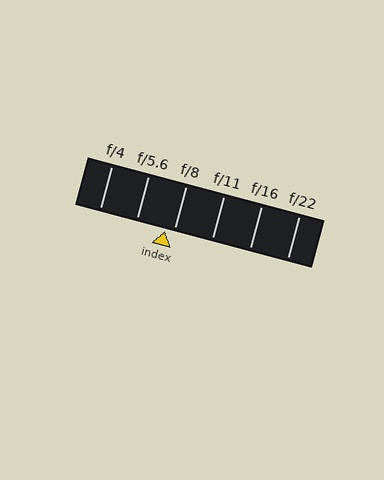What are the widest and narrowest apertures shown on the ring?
The widest aperture shown is f/4 and the narrowest is f/22.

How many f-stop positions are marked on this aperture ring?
There are 6 f-stop positions marked.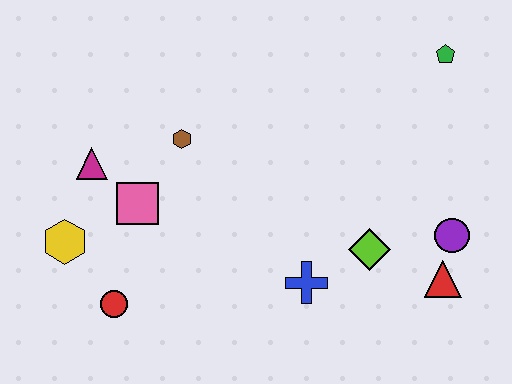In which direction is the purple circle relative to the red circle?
The purple circle is to the right of the red circle.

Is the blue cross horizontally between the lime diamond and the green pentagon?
No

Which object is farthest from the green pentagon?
The yellow hexagon is farthest from the green pentagon.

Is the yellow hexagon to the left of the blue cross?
Yes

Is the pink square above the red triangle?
Yes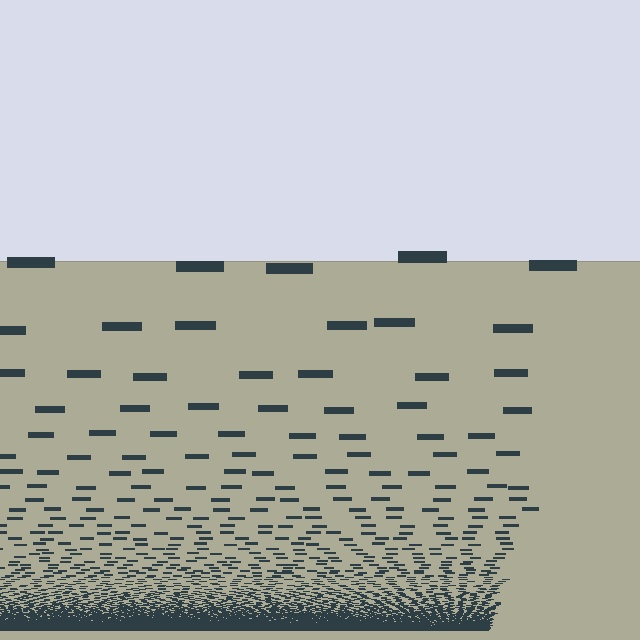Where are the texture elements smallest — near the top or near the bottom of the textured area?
Near the bottom.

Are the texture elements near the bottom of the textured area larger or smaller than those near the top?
Smaller. The gradient is inverted — elements near the bottom are smaller and denser.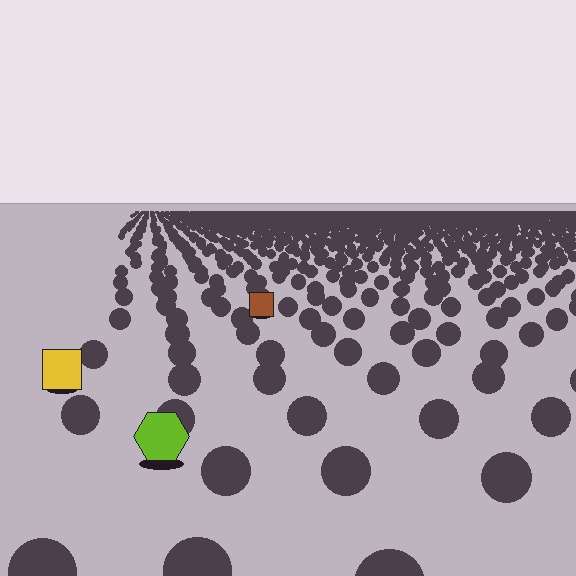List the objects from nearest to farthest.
From nearest to farthest: the lime hexagon, the yellow square, the brown square.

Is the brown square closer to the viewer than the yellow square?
No. The yellow square is closer — you can tell from the texture gradient: the ground texture is coarser near it.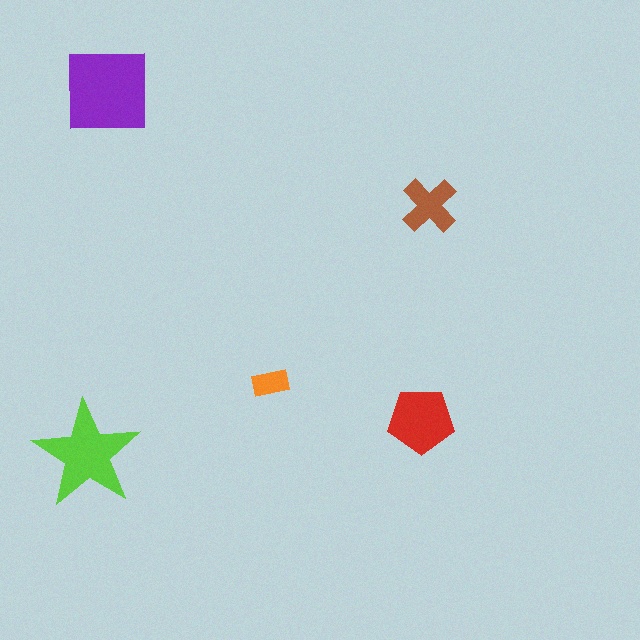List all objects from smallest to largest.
The orange rectangle, the brown cross, the red pentagon, the lime star, the purple square.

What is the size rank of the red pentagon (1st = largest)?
3rd.